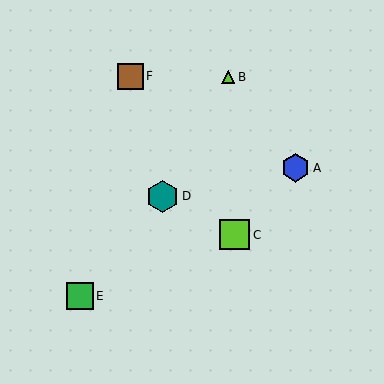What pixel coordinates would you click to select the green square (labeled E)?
Click at (80, 296) to select the green square E.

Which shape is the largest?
The teal hexagon (labeled D) is the largest.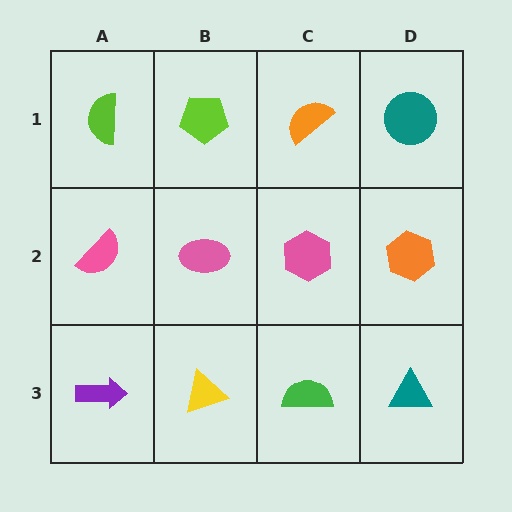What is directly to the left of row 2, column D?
A pink hexagon.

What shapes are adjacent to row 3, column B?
A pink ellipse (row 2, column B), a purple arrow (row 3, column A), a green semicircle (row 3, column C).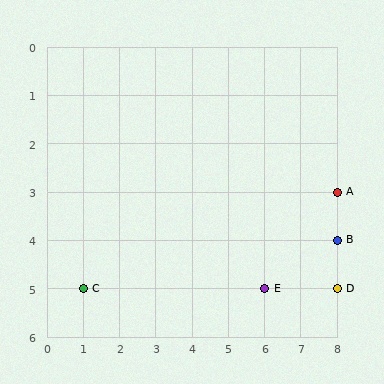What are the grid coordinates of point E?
Point E is at grid coordinates (6, 5).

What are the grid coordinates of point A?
Point A is at grid coordinates (8, 3).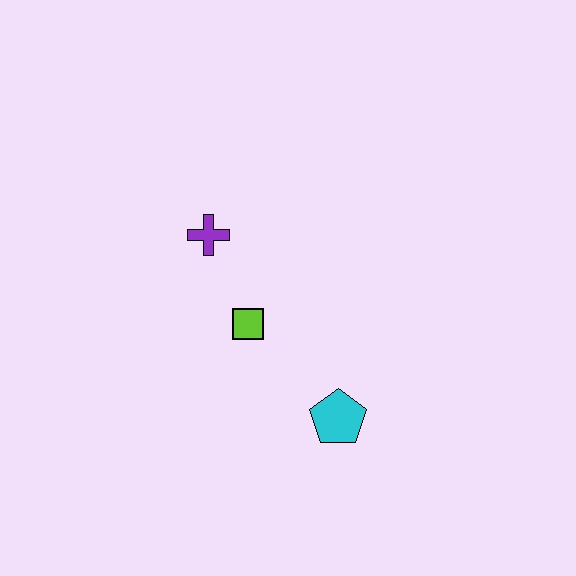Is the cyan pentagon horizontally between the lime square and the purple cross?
No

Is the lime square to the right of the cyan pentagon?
No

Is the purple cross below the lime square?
No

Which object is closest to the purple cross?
The lime square is closest to the purple cross.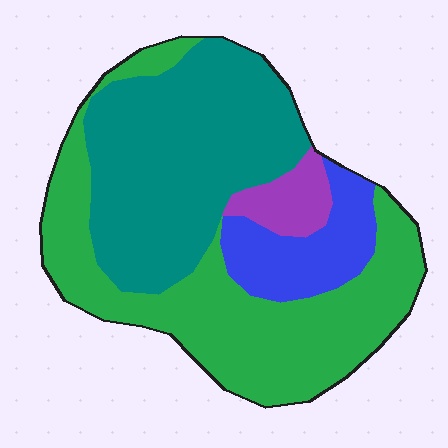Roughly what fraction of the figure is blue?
Blue covers roughly 15% of the figure.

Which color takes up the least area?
Purple, at roughly 5%.